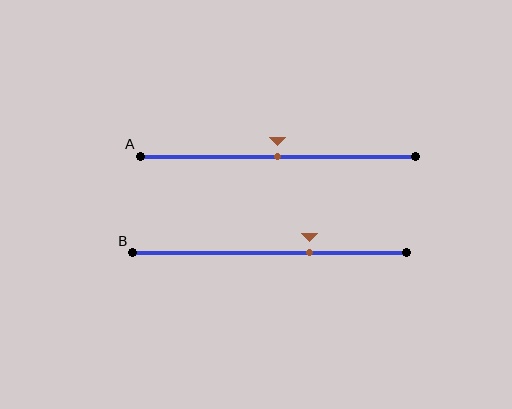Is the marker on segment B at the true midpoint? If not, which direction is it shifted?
No, the marker on segment B is shifted to the right by about 14% of the segment length.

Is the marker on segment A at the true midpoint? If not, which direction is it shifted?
Yes, the marker on segment A is at the true midpoint.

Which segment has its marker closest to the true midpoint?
Segment A has its marker closest to the true midpoint.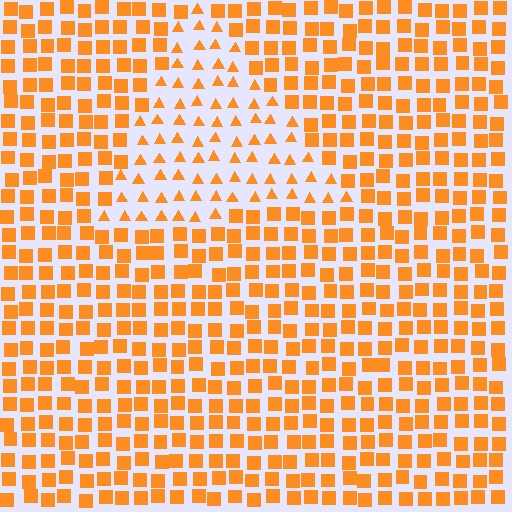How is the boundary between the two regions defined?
The boundary is defined by a change in element shape: triangles inside vs. squares outside. All elements share the same color and spacing.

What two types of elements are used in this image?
The image uses triangles inside the triangle region and squares outside it.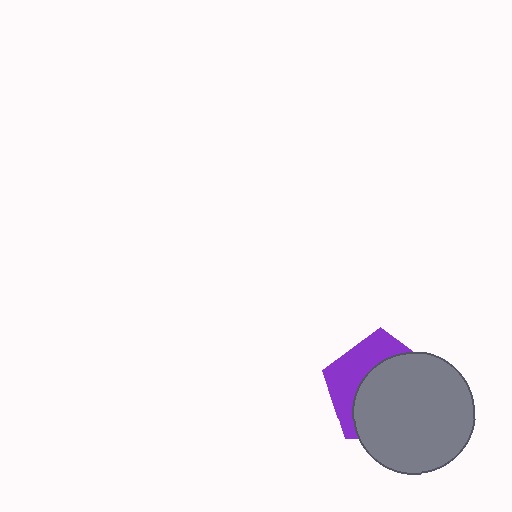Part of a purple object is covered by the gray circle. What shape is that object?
It is a pentagon.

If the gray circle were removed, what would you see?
You would see the complete purple pentagon.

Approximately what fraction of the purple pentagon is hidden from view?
Roughly 63% of the purple pentagon is hidden behind the gray circle.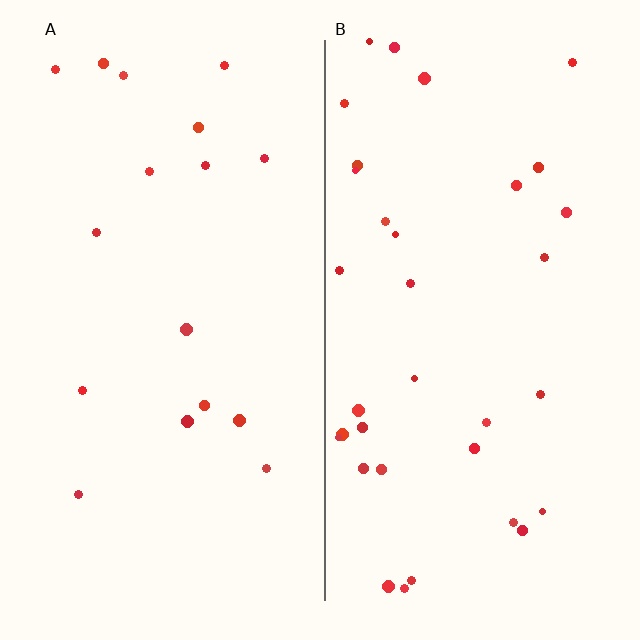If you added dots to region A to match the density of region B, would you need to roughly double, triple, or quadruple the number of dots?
Approximately double.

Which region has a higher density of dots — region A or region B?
B (the right).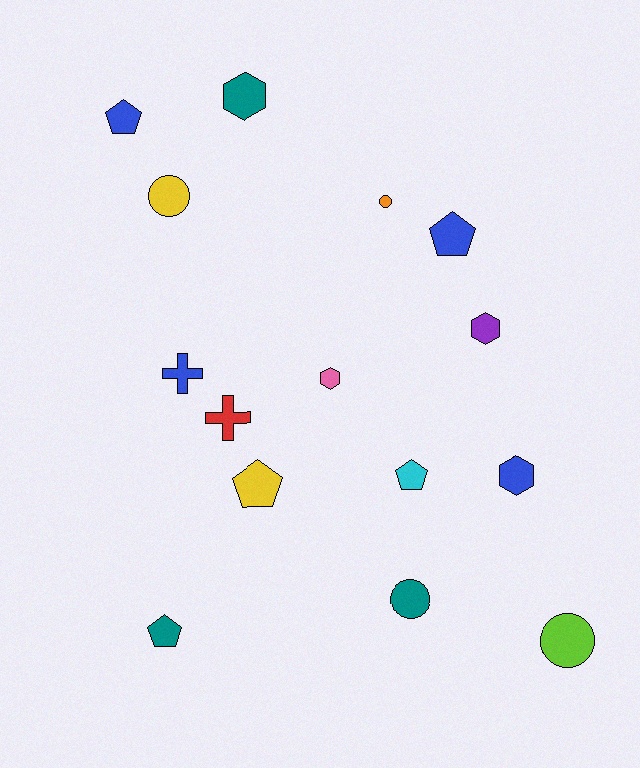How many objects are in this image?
There are 15 objects.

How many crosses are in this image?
There are 2 crosses.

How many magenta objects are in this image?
There are no magenta objects.